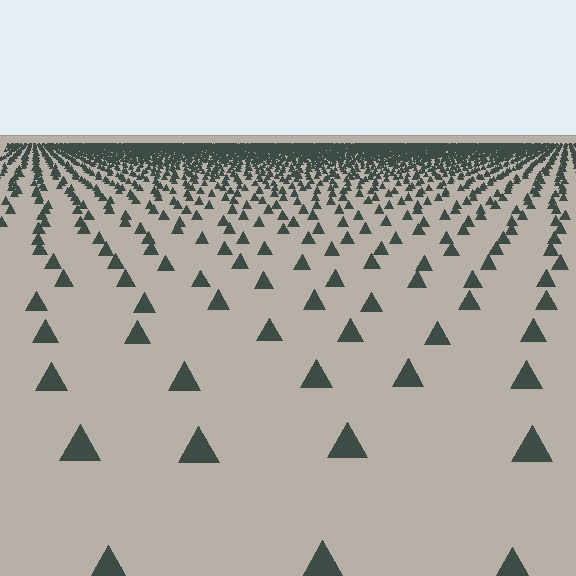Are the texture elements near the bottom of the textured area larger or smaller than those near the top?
Larger. Near the bottom, elements are closer to the viewer and appear at a bigger on-screen size.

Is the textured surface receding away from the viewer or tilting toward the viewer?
The surface is receding away from the viewer. Texture elements get smaller and denser toward the top.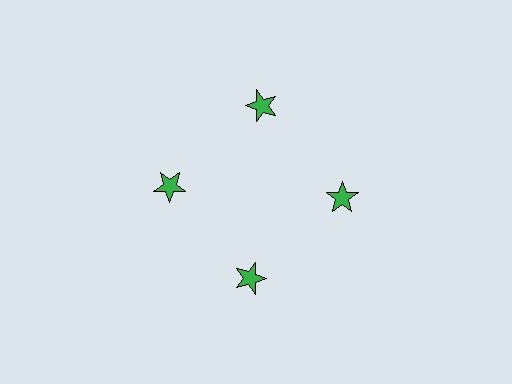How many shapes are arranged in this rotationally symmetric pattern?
There are 4 shapes, arranged in 4 groups of 1.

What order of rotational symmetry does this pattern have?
This pattern has 4-fold rotational symmetry.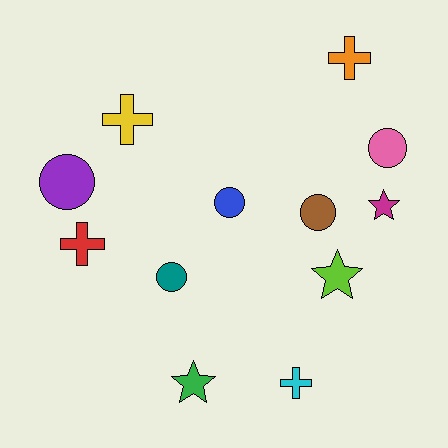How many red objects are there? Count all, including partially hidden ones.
There is 1 red object.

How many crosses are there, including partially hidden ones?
There are 4 crosses.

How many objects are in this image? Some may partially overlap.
There are 12 objects.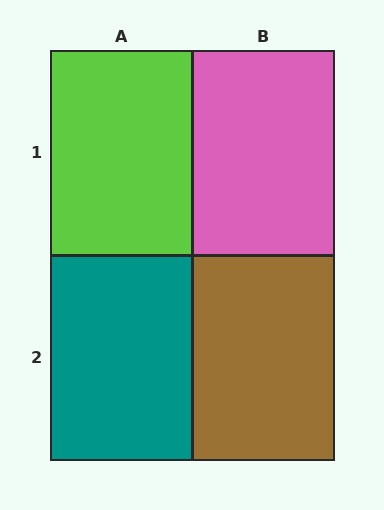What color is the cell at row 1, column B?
Pink.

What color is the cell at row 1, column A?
Lime.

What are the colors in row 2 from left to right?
Teal, brown.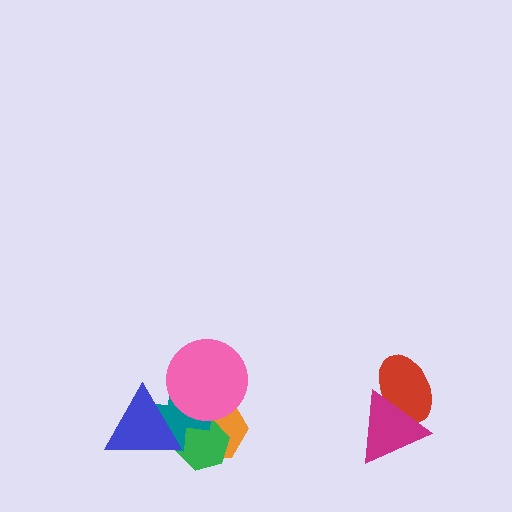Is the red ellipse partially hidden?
Yes, it is partially covered by another shape.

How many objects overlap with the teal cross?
4 objects overlap with the teal cross.